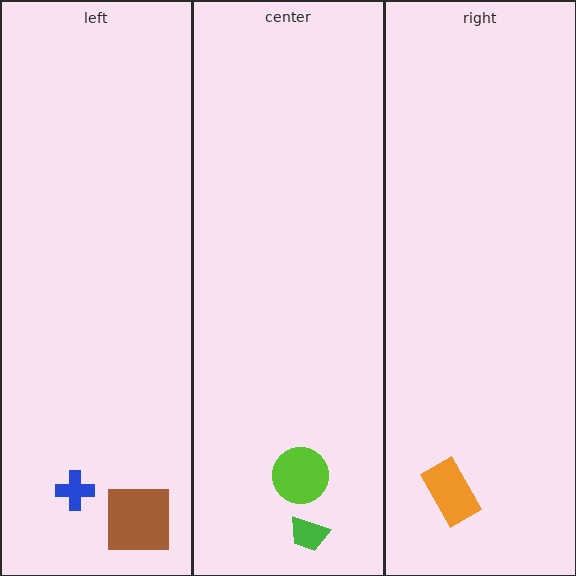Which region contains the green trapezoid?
The center region.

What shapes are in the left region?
The brown square, the blue cross.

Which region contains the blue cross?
The left region.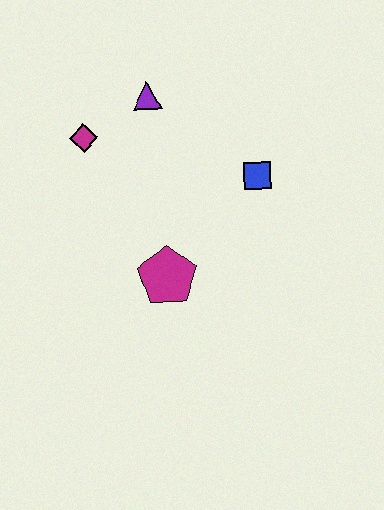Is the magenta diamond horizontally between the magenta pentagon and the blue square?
No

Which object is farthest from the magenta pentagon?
The purple triangle is farthest from the magenta pentagon.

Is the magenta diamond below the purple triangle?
Yes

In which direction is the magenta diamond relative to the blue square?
The magenta diamond is to the left of the blue square.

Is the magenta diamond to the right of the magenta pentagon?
No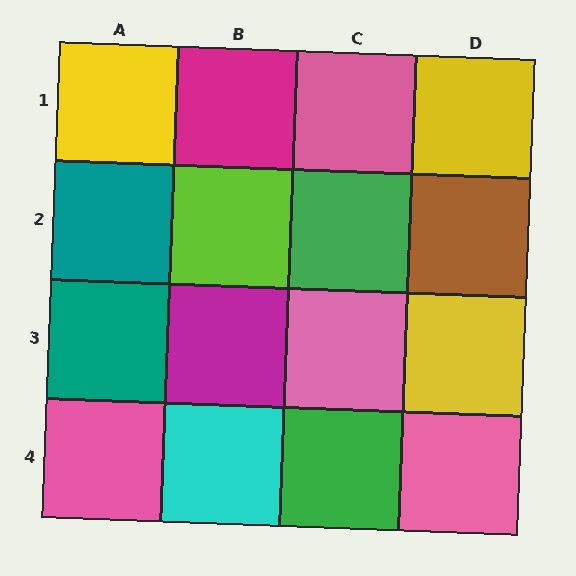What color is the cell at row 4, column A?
Pink.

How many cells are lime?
1 cell is lime.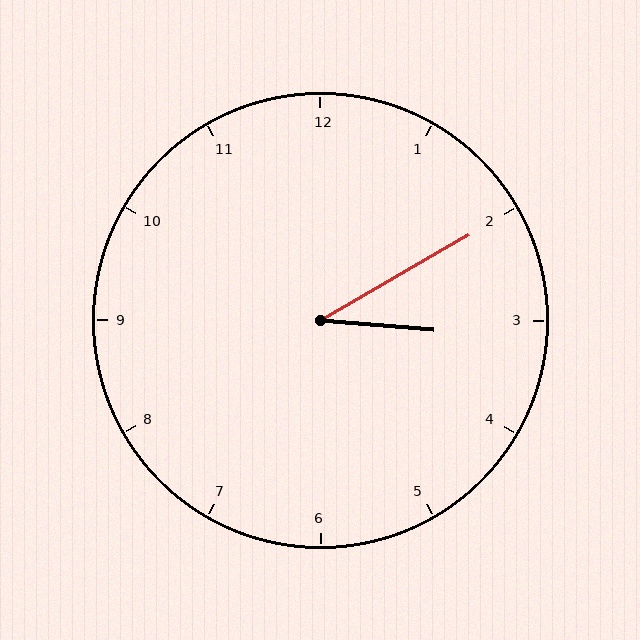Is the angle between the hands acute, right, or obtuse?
It is acute.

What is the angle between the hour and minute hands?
Approximately 35 degrees.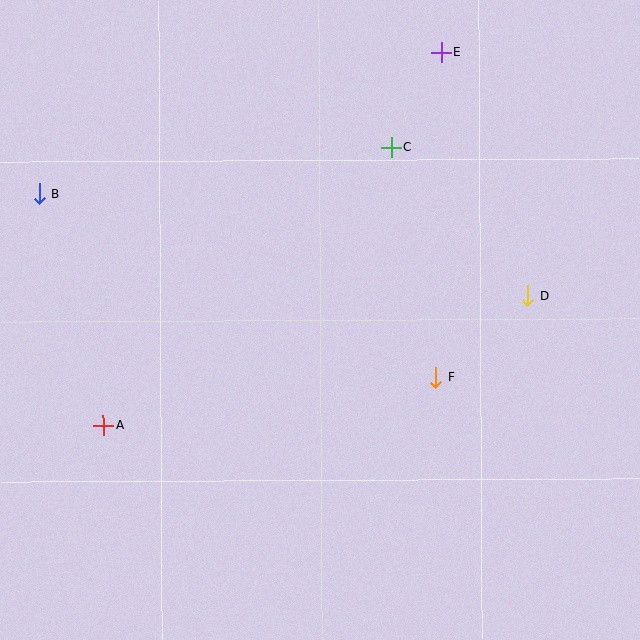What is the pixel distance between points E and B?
The distance between E and B is 426 pixels.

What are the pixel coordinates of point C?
Point C is at (391, 147).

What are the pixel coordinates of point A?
Point A is at (103, 425).